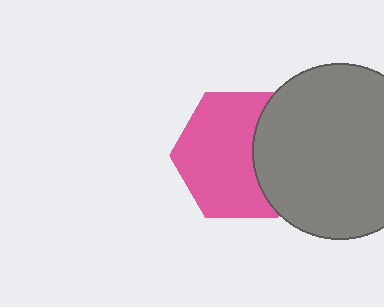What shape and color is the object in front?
The object in front is a gray circle.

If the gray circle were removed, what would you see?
You would see the complete pink hexagon.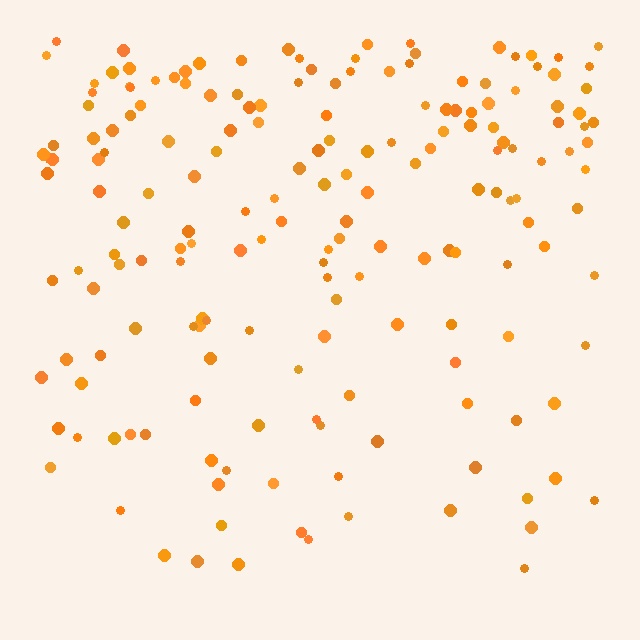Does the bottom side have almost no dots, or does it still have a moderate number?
Still a moderate number, just noticeably fewer than the top.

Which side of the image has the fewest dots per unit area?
The bottom.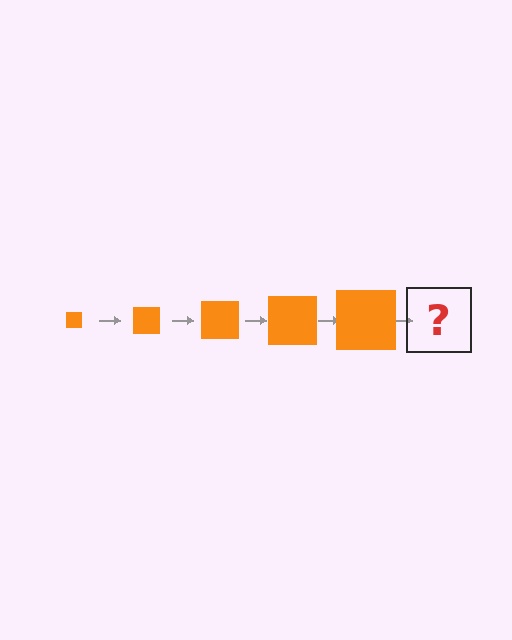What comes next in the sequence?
The next element should be an orange square, larger than the previous one.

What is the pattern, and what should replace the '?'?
The pattern is that the square gets progressively larger each step. The '?' should be an orange square, larger than the previous one.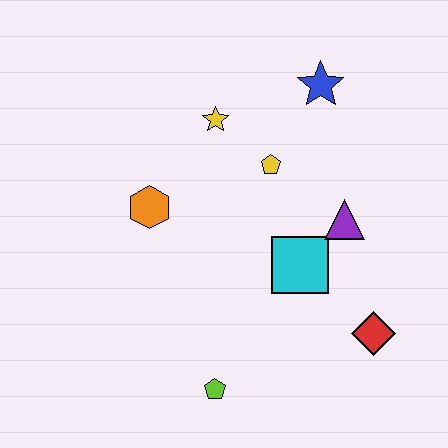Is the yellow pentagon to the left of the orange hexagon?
No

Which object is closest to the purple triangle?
The cyan square is closest to the purple triangle.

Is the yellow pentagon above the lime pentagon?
Yes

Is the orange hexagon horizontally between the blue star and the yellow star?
No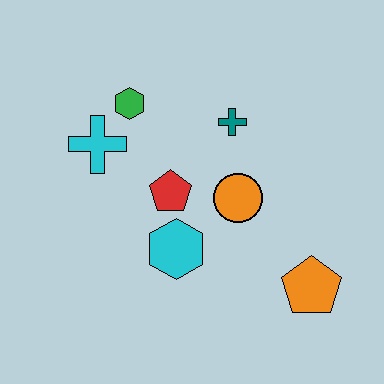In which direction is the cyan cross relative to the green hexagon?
The cyan cross is below the green hexagon.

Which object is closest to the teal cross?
The orange circle is closest to the teal cross.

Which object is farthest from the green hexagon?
The orange pentagon is farthest from the green hexagon.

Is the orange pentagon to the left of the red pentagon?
No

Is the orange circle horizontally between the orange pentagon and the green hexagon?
Yes